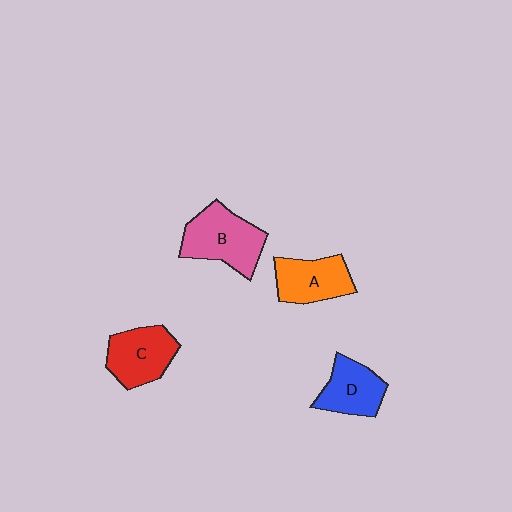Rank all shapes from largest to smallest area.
From largest to smallest: B (pink), C (red), A (orange), D (blue).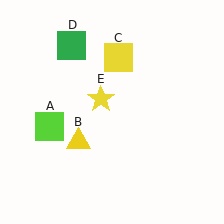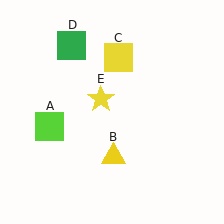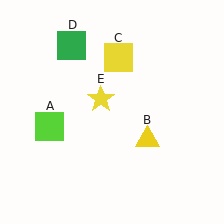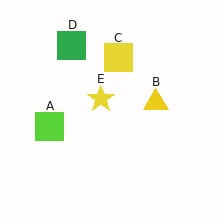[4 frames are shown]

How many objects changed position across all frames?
1 object changed position: yellow triangle (object B).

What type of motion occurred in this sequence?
The yellow triangle (object B) rotated counterclockwise around the center of the scene.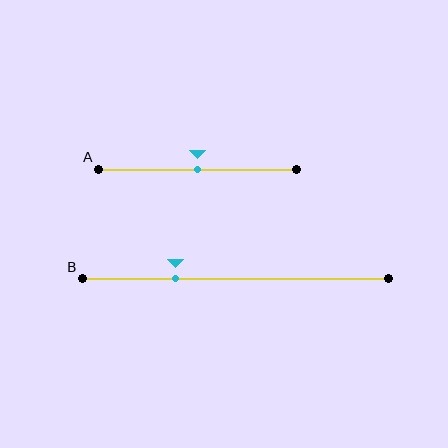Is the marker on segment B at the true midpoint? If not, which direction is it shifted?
No, the marker on segment B is shifted to the left by about 20% of the segment length.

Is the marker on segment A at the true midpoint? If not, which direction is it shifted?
Yes, the marker on segment A is at the true midpoint.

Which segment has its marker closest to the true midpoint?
Segment A has its marker closest to the true midpoint.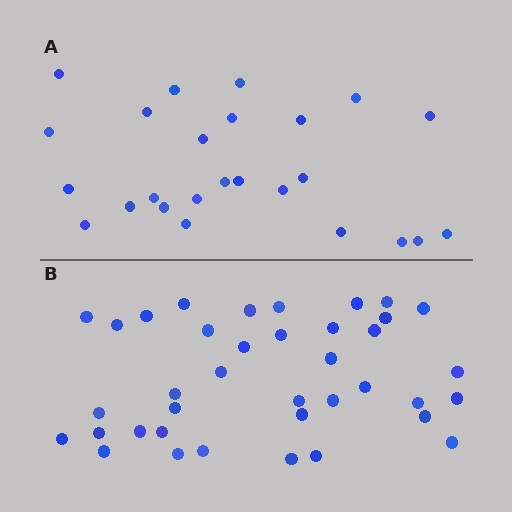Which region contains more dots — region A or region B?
Region B (the bottom region) has more dots.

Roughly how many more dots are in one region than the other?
Region B has approximately 15 more dots than region A.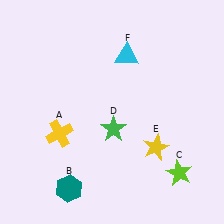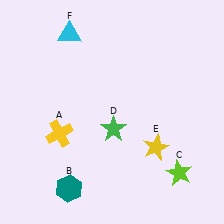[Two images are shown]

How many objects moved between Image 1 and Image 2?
1 object moved between the two images.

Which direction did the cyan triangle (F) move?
The cyan triangle (F) moved left.